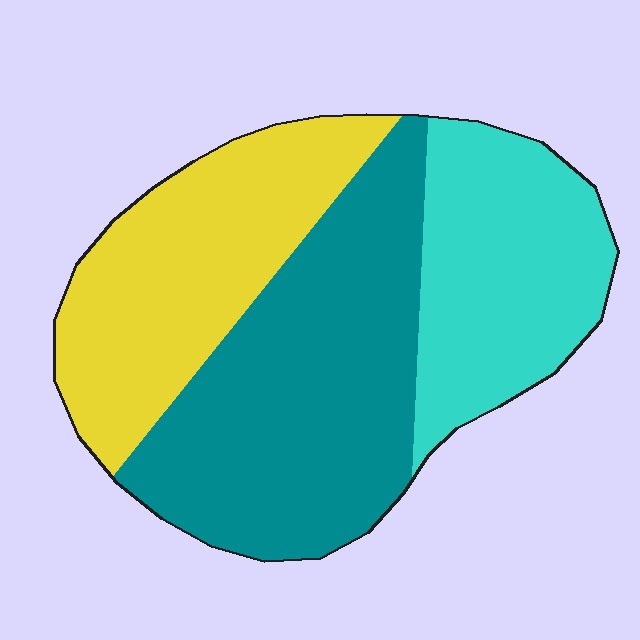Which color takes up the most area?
Teal, at roughly 45%.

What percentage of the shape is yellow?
Yellow takes up between a sixth and a third of the shape.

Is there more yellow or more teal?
Teal.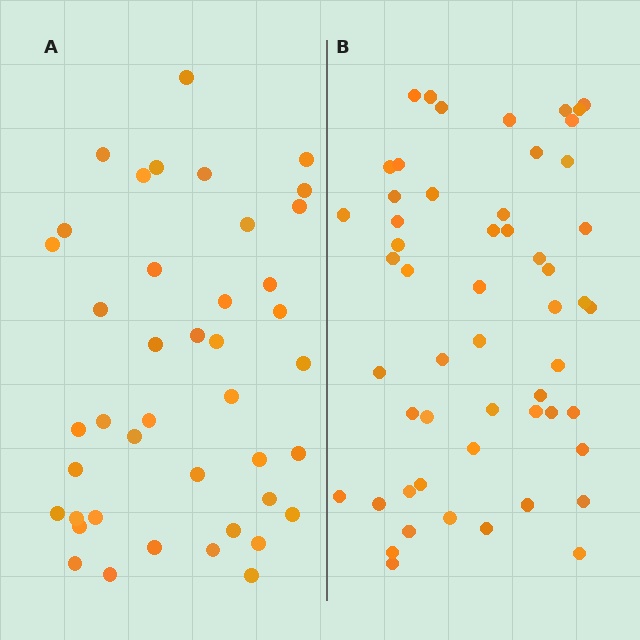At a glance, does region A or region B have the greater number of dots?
Region B (the right region) has more dots.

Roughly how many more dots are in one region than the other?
Region B has roughly 12 or so more dots than region A.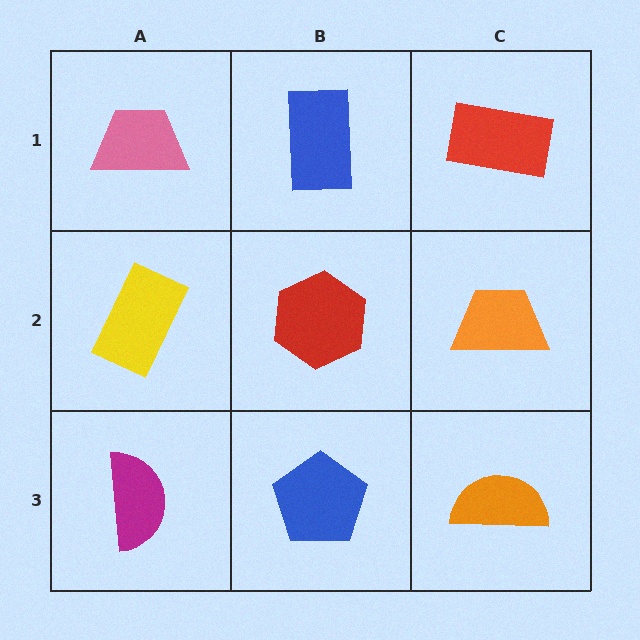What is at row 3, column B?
A blue pentagon.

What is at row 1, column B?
A blue rectangle.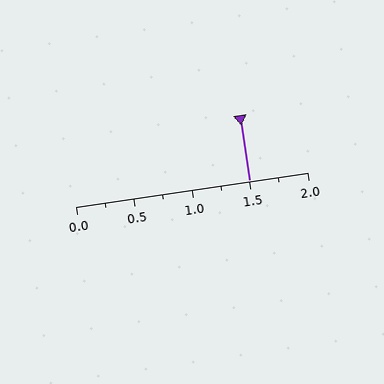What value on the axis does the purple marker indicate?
The marker indicates approximately 1.5.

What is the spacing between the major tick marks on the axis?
The major ticks are spaced 0.5 apart.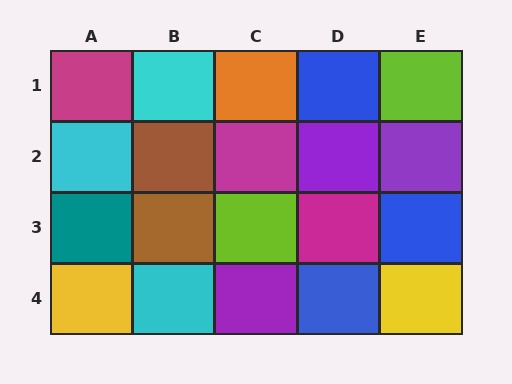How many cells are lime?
2 cells are lime.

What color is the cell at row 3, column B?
Brown.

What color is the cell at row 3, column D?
Magenta.